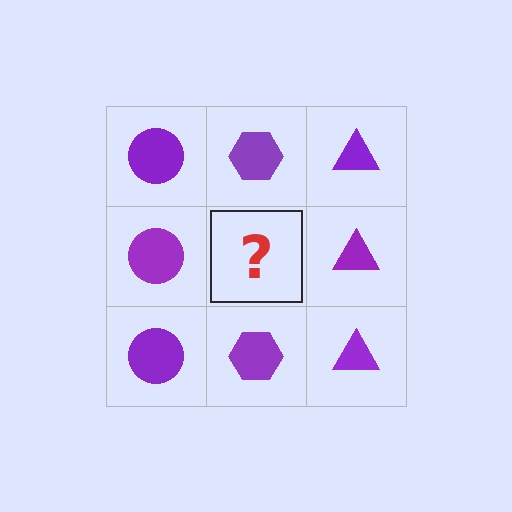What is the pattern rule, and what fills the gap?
The rule is that each column has a consistent shape. The gap should be filled with a purple hexagon.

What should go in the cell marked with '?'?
The missing cell should contain a purple hexagon.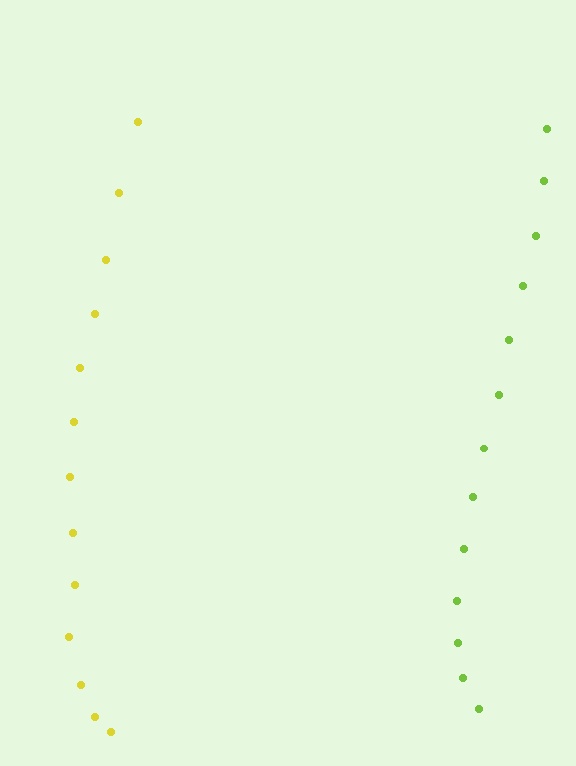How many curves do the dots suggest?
There are 2 distinct paths.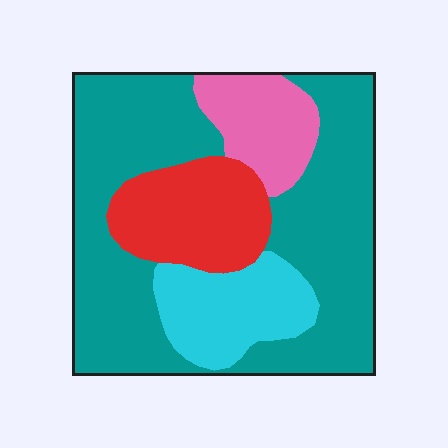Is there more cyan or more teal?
Teal.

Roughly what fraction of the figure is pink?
Pink covers around 10% of the figure.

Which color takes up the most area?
Teal, at roughly 60%.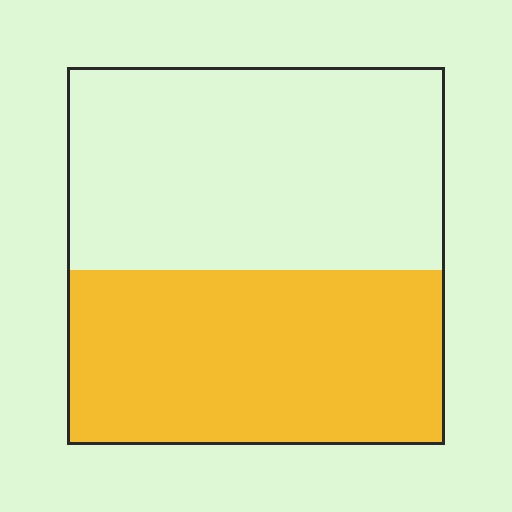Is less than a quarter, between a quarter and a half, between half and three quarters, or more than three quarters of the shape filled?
Between a quarter and a half.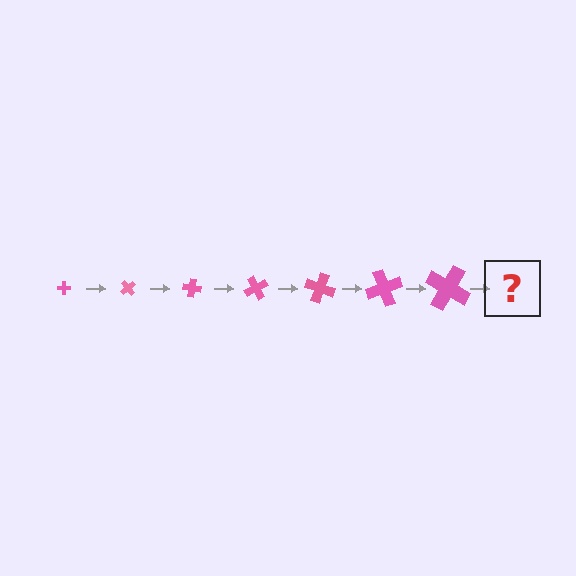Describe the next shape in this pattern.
It should be a cross, larger than the previous one and rotated 350 degrees from the start.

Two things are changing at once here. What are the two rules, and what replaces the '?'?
The two rules are that the cross grows larger each step and it rotates 50 degrees each step. The '?' should be a cross, larger than the previous one and rotated 350 degrees from the start.